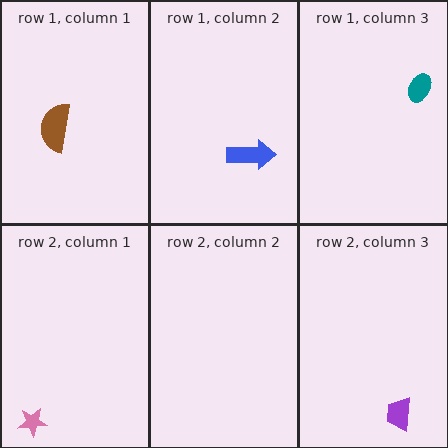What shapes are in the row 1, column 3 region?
The teal ellipse.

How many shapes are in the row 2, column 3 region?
1.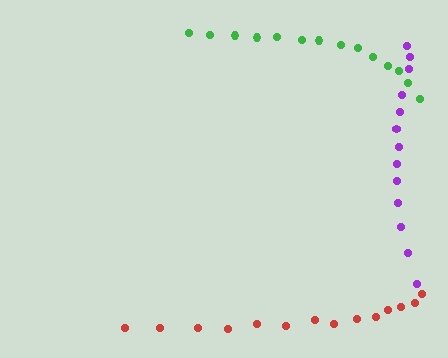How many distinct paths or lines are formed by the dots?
There are 3 distinct paths.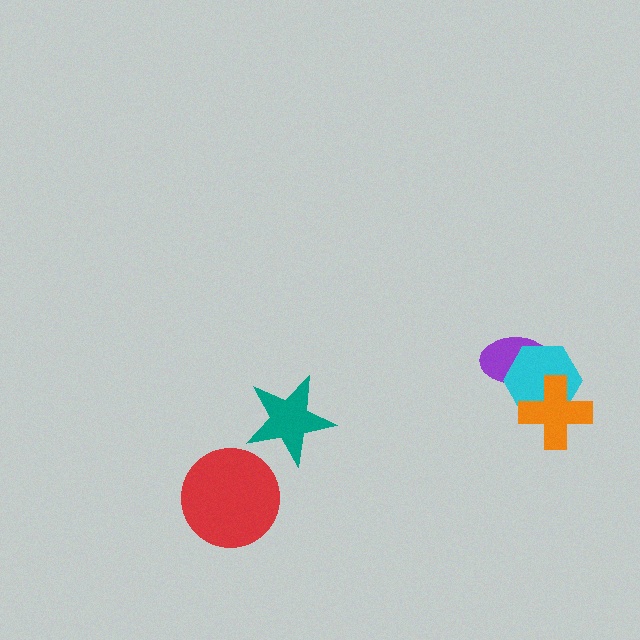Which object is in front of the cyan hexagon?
The orange cross is in front of the cyan hexagon.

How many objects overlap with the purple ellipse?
2 objects overlap with the purple ellipse.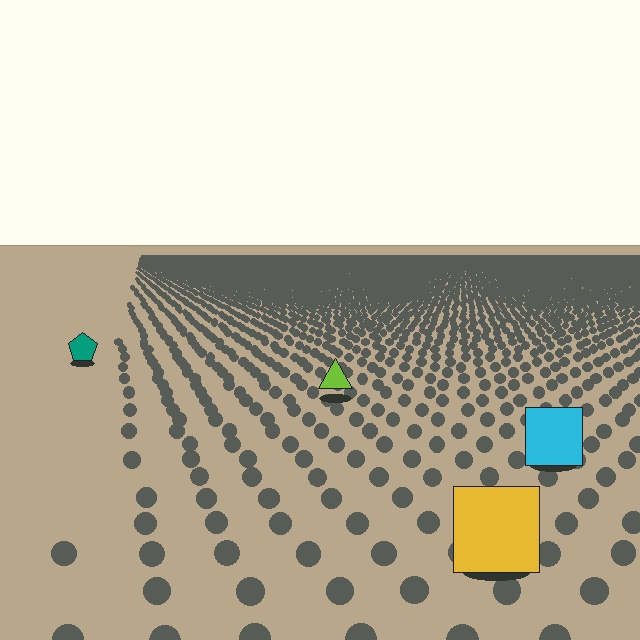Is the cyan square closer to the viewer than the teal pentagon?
Yes. The cyan square is closer — you can tell from the texture gradient: the ground texture is coarser near it.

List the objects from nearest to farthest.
From nearest to farthest: the yellow square, the cyan square, the lime triangle, the teal pentagon.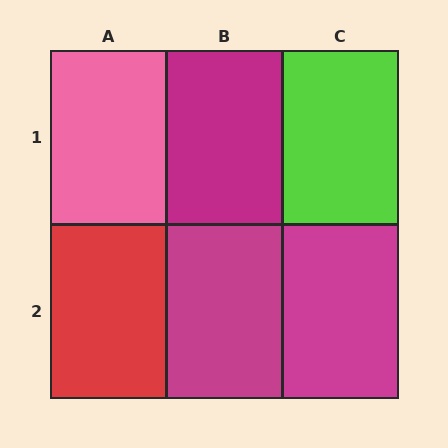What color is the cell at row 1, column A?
Pink.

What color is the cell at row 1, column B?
Magenta.